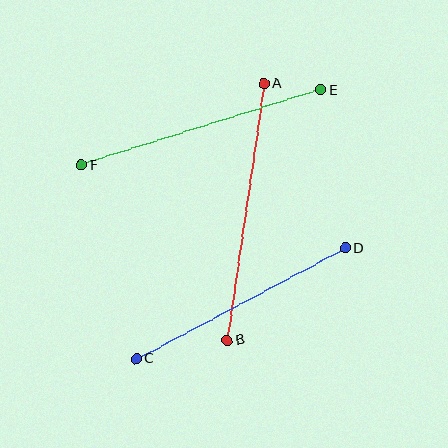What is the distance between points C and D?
The distance is approximately 236 pixels.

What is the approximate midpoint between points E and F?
The midpoint is at approximately (201, 128) pixels.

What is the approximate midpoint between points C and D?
The midpoint is at approximately (241, 303) pixels.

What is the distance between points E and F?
The distance is approximately 251 pixels.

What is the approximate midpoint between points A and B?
The midpoint is at approximately (246, 212) pixels.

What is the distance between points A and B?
The distance is approximately 259 pixels.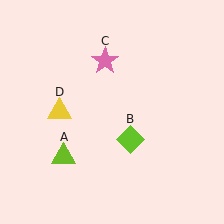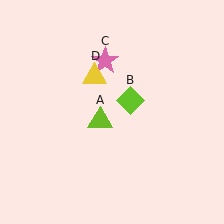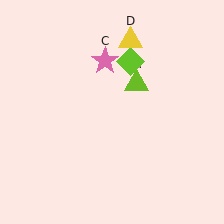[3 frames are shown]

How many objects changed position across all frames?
3 objects changed position: lime triangle (object A), lime diamond (object B), yellow triangle (object D).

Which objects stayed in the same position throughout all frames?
Pink star (object C) remained stationary.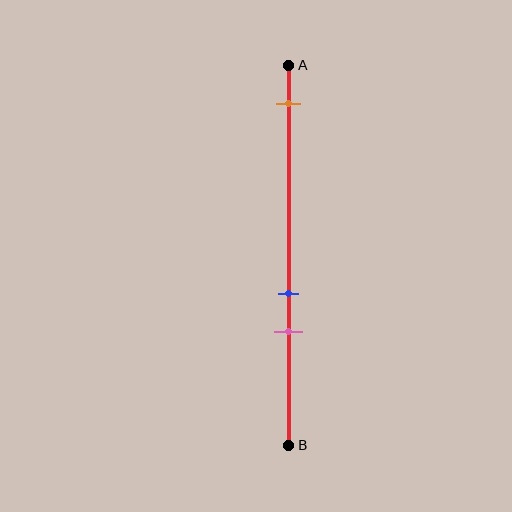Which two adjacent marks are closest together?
The blue and pink marks are the closest adjacent pair.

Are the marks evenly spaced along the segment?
No, the marks are not evenly spaced.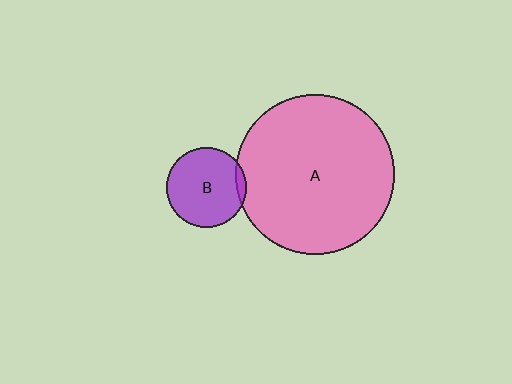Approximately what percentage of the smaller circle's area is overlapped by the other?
Approximately 5%.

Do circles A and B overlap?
Yes.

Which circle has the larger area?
Circle A (pink).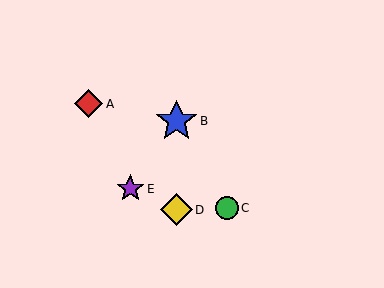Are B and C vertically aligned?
No, B is at x≈176 and C is at x≈227.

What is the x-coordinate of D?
Object D is at x≈176.